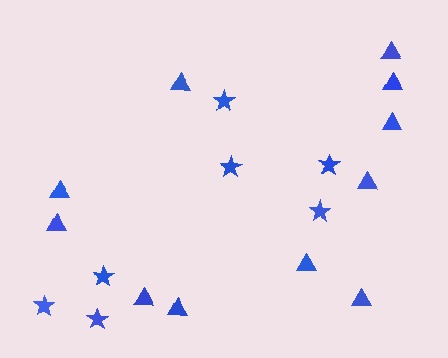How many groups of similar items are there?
There are 2 groups: one group of stars (7) and one group of triangles (11).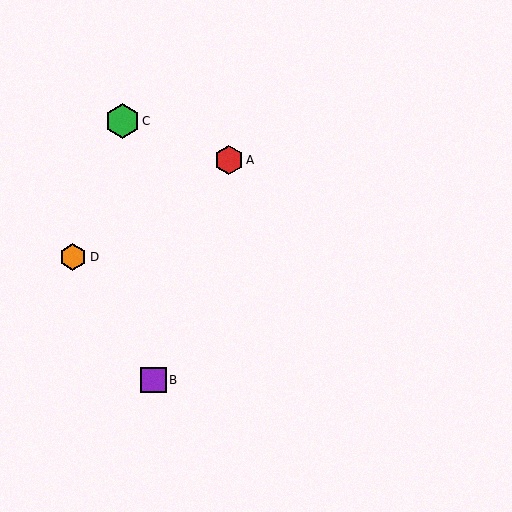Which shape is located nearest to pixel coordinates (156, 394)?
The purple square (labeled B) at (153, 380) is nearest to that location.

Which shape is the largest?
The green hexagon (labeled C) is the largest.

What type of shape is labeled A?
Shape A is a red hexagon.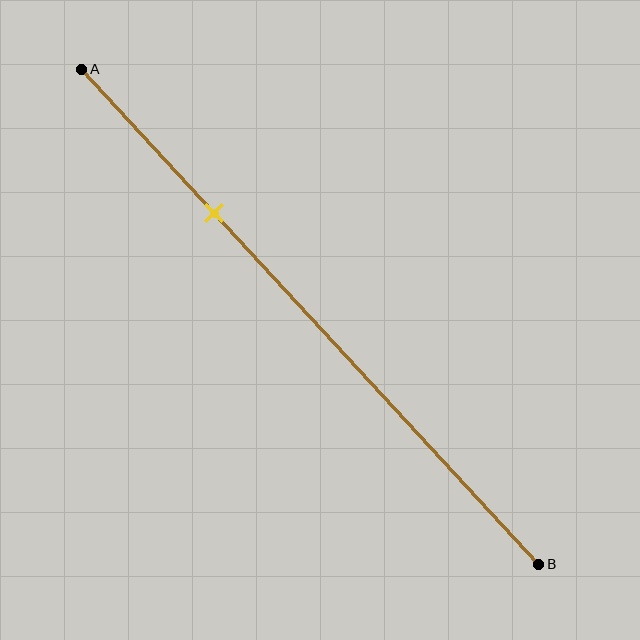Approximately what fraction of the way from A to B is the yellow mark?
The yellow mark is approximately 30% of the way from A to B.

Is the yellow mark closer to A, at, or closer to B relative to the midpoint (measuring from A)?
The yellow mark is closer to point A than the midpoint of segment AB.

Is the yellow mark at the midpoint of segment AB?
No, the mark is at about 30% from A, not at the 50% midpoint.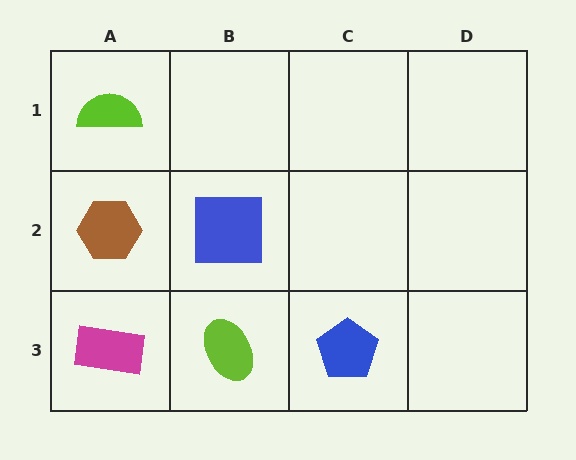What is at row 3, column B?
A lime ellipse.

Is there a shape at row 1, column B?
No, that cell is empty.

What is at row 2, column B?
A blue square.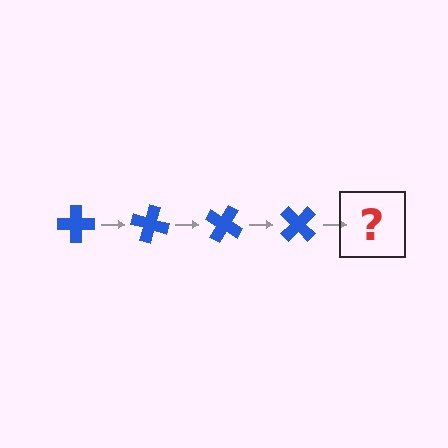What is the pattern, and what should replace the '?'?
The pattern is that the cross rotates 15 degrees each step. The '?' should be a blue cross rotated 60 degrees.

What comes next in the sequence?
The next element should be a blue cross rotated 60 degrees.